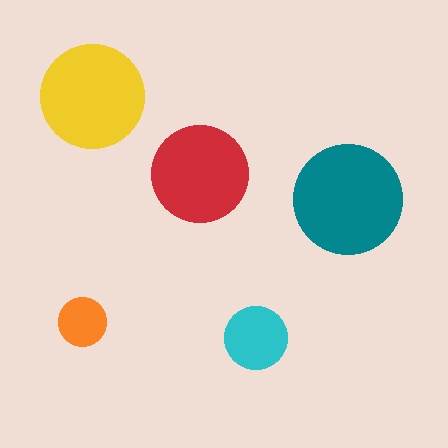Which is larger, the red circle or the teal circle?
The teal one.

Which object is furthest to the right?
The teal circle is rightmost.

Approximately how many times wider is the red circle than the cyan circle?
About 1.5 times wider.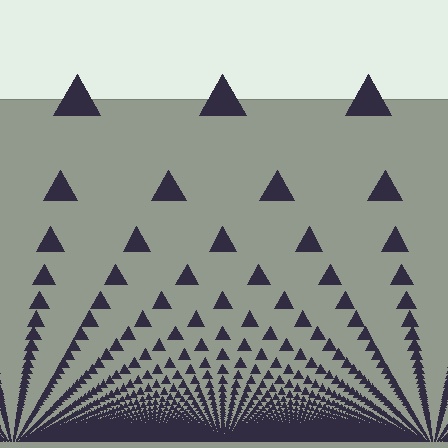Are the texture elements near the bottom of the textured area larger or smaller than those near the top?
Smaller. The gradient is inverted — elements near the bottom are smaller and denser.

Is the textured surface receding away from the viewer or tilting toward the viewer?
The surface appears to tilt toward the viewer. Texture elements get larger and sparser toward the top.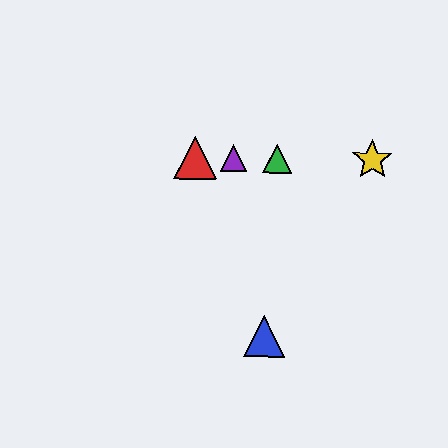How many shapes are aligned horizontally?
4 shapes (the red triangle, the green triangle, the yellow star, the purple triangle) are aligned horizontally.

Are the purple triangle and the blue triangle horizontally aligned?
No, the purple triangle is at y≈158 and the blue triangle is at y≈336.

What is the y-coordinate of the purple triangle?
The purple triangle is at y≈158.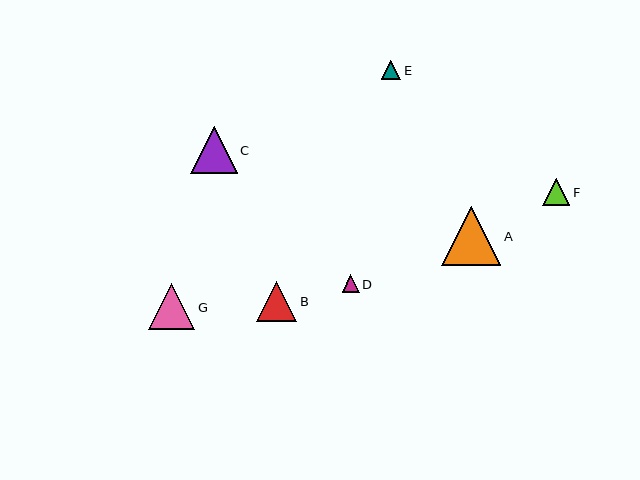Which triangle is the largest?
Triangle A is the largest with a size of approximately 59 pixels.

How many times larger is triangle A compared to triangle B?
Triangle A is approximately 1.5 times the size of triangle B.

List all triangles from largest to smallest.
From largest to smallest: A, C, G, B, F, E, D.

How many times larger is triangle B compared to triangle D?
Triangle B is approximately 2.3 times the size of triangle D.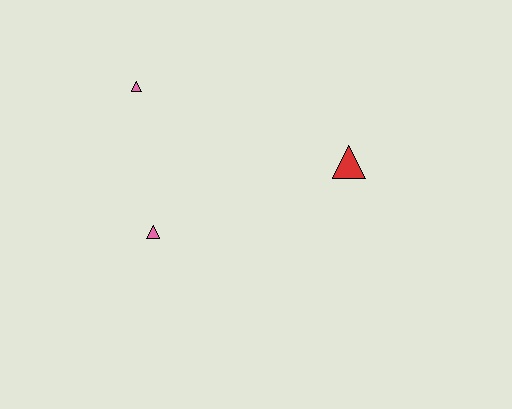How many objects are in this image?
There are 3 objects.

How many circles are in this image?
There are no circles.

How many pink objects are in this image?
There are 2 pink objects.